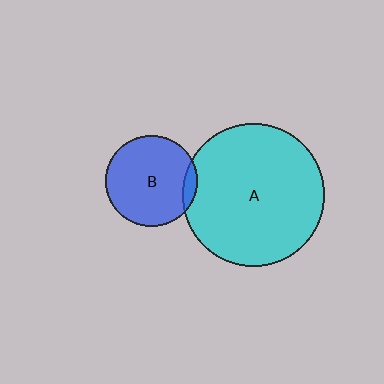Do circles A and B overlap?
Yes.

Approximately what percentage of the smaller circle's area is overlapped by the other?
Approximately 10%.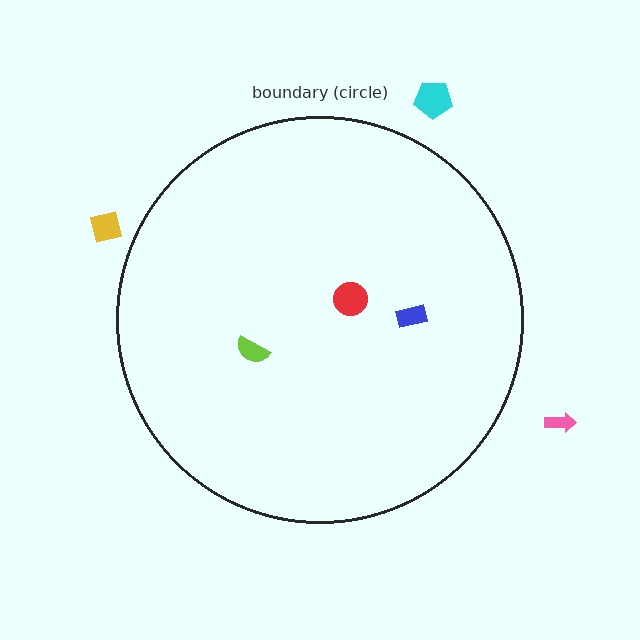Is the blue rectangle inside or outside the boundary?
Inside.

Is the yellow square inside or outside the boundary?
Outside.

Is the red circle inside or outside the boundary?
Inside.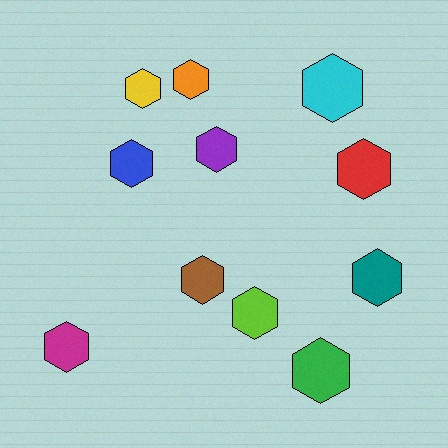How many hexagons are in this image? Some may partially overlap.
There are 11 hexagons.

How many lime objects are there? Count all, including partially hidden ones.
There is 1 lime object.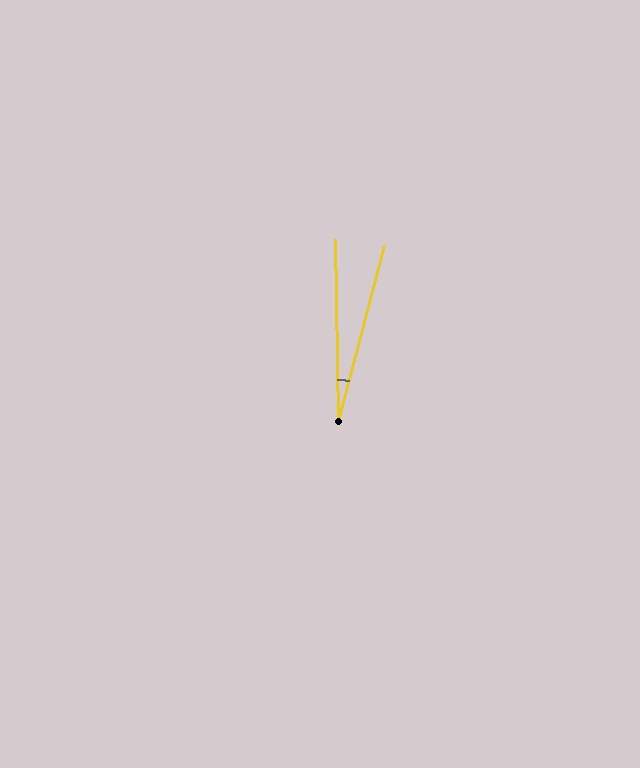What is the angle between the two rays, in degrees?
Approximately 16 degrees.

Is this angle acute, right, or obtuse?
It is acute.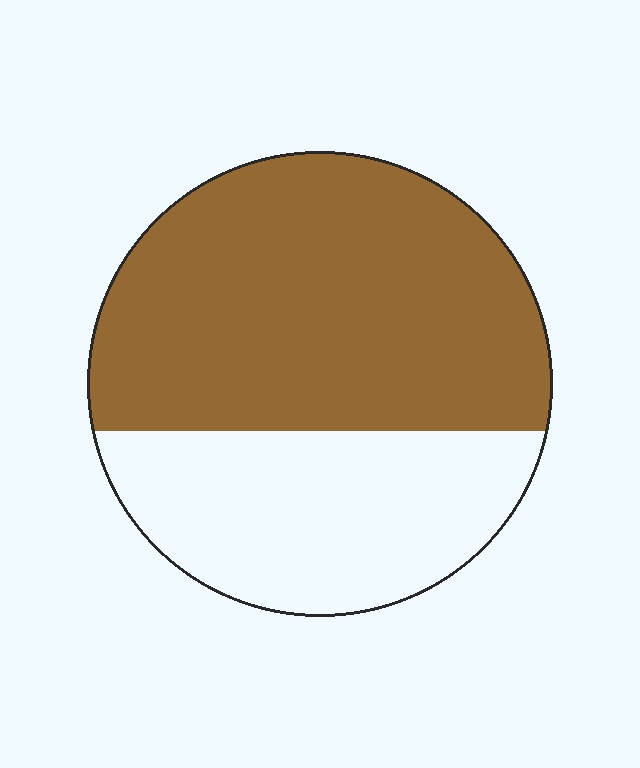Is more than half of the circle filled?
Yes.